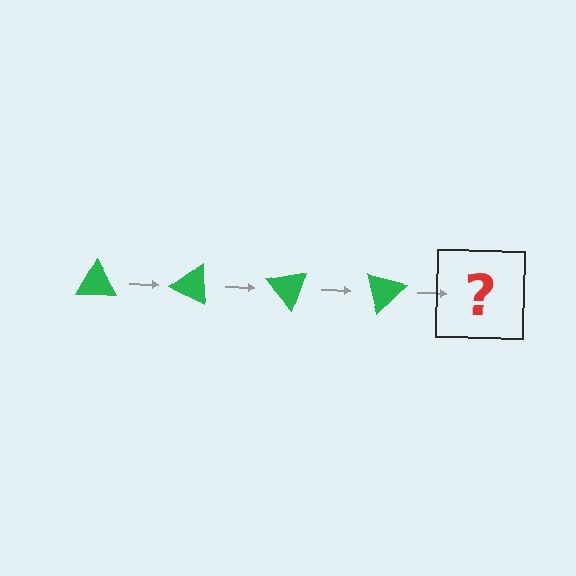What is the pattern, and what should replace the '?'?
The pattern is that the triangle rotates 25 degrees each step. The '?' should be a green triangle rotated 100 degrees.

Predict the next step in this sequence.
The next step is a green triangle rotated 100 degrees.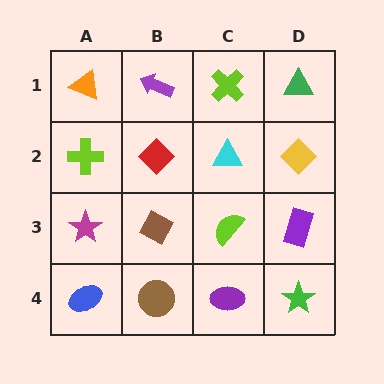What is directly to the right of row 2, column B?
A cyan triangle.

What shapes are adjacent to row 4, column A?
A magenta star (row 3, column A), a brown circle (row 4, column B).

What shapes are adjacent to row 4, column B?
A brown diamond (row 3, column B), a blue ellipse (row 4, column A), a purple ellipse (row 4, column C).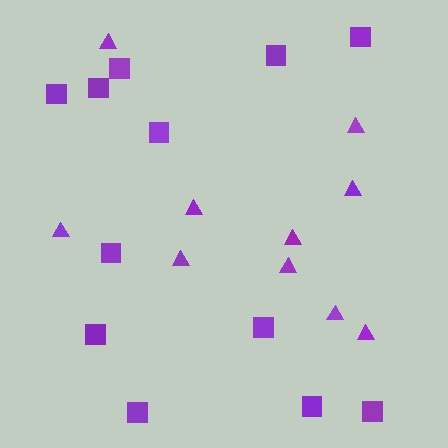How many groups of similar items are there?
There are 2 groups: one group of squares (12) and one group of triangles (10).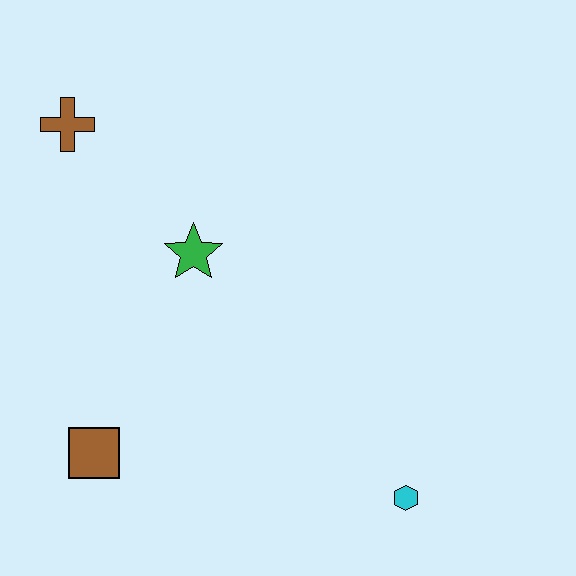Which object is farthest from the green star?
The cyan hexagon is farthest from the green star.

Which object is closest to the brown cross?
The green star is closest to the brown cross.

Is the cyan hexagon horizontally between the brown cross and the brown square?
No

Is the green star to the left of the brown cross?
No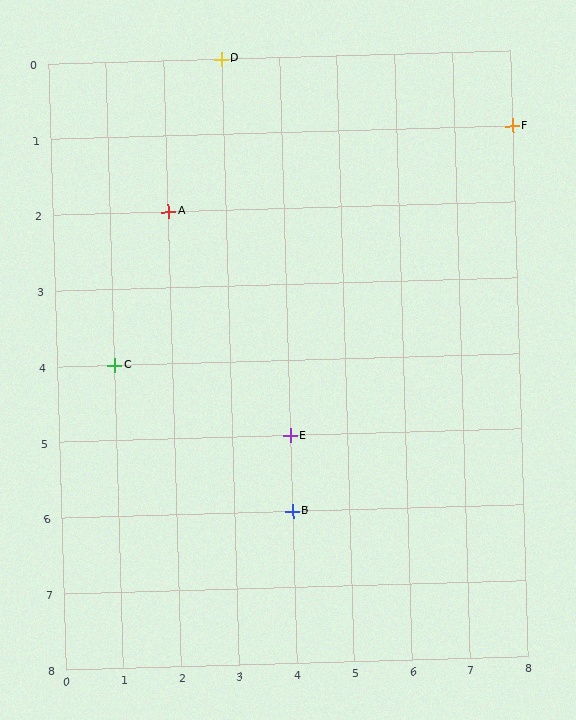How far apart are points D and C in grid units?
Points D and C are 2 columns and 4 rows apart (about 4.5 grid units diagonally).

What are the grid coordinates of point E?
Point E is at grid coordinates (4, 5).